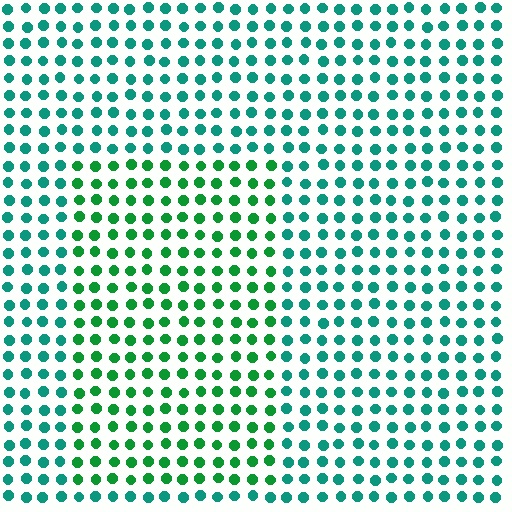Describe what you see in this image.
The image is filled with small teal elements in a uniform arrangement. A rectangle-shaped region is visible where the elements are tinted to a slightly different hue, forming a subtle color boundary.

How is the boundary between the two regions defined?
The boundary is defined purely by a slight shift in hue (about 33 degrees). Spacing, size, and orientation are identical on both sides.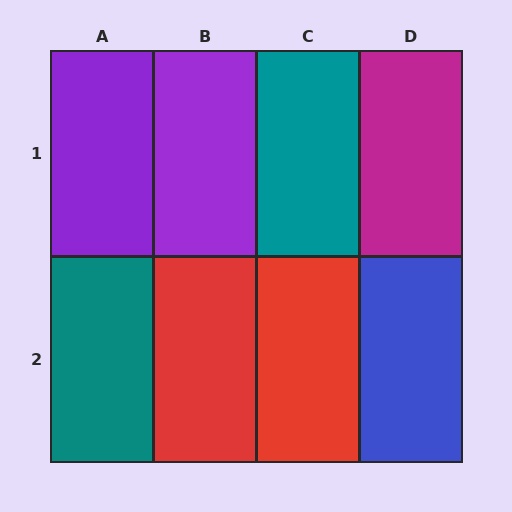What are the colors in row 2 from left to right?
Teal, red, red, blue.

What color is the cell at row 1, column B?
Purple.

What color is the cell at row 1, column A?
Purple.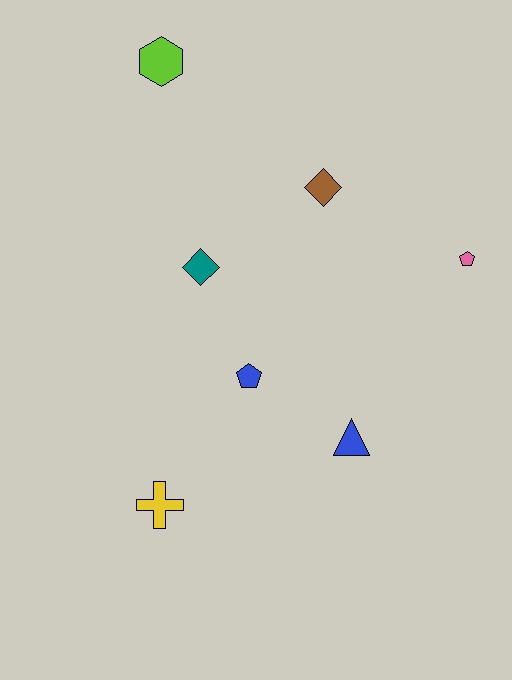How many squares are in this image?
There are no squares.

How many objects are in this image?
There are 7 objects.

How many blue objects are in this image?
There are 2 blue objects.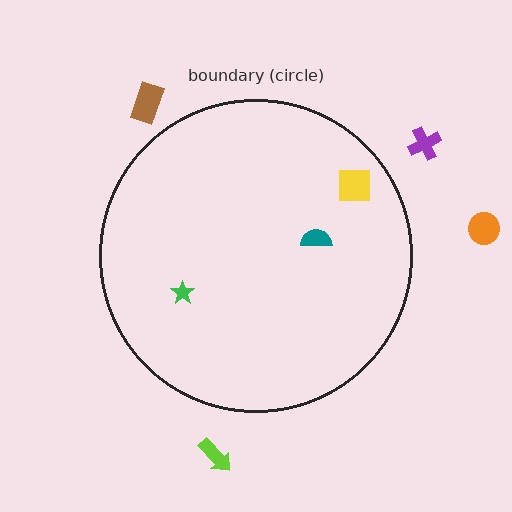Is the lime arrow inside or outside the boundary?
Outside.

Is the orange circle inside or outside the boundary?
Outside.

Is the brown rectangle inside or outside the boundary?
Outside.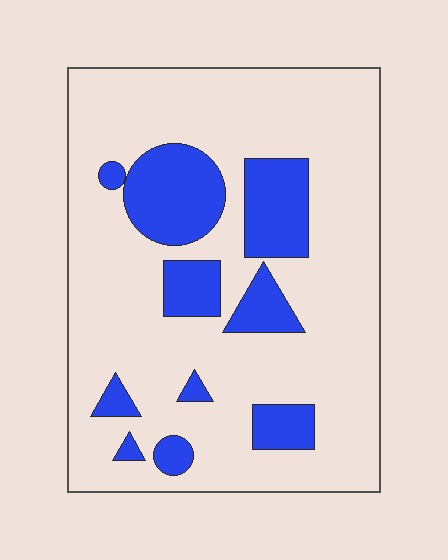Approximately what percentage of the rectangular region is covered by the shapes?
Approximately 20%.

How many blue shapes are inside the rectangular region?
10.